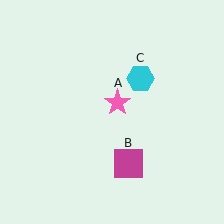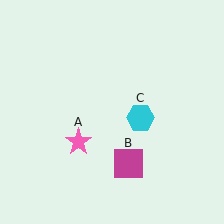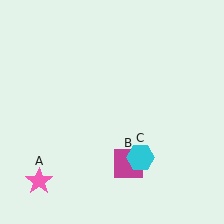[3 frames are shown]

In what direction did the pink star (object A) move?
The pink star (object A) moved down and to the left.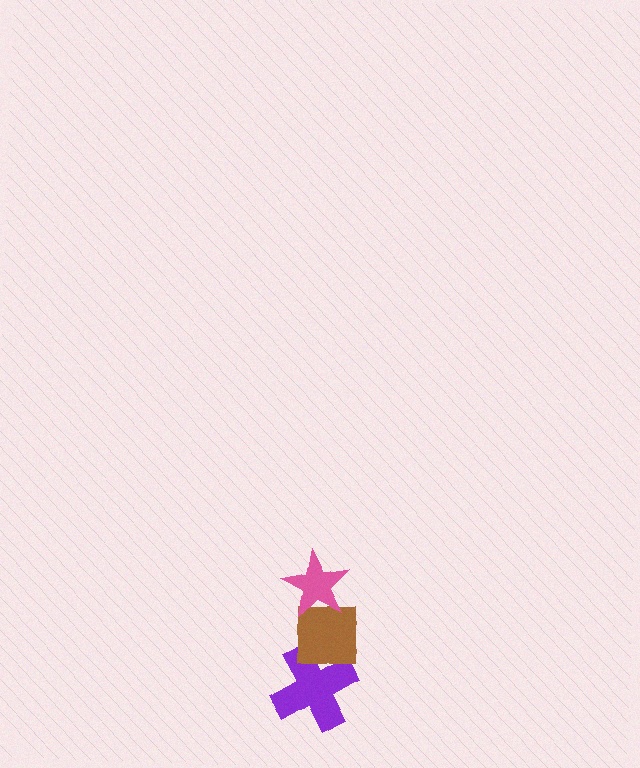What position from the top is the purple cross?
The purple cross is 3rd from the top.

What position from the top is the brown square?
The brown square is 2nd from the top.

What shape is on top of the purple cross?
The brown square is on top of the purple cross.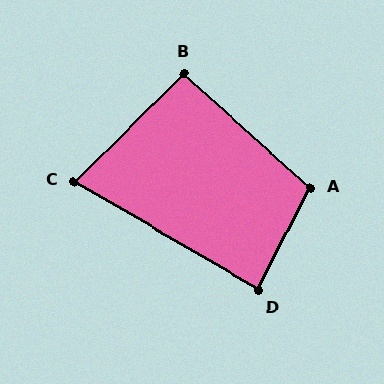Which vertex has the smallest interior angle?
C, at approximately 75 degrees.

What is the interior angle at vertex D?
Approximately 87 degrees (approximately right).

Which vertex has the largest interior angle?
A, at approximately 105 degrees.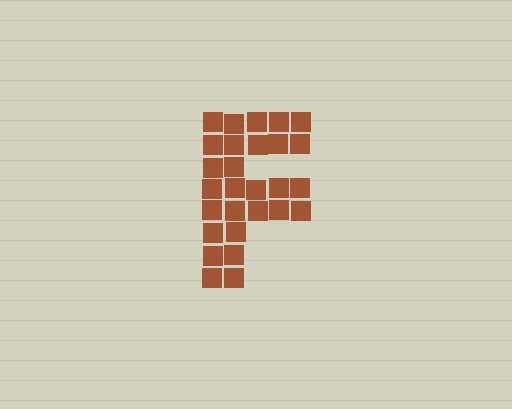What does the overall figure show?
The overall figure shows the letter F.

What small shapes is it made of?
It is made of small squares.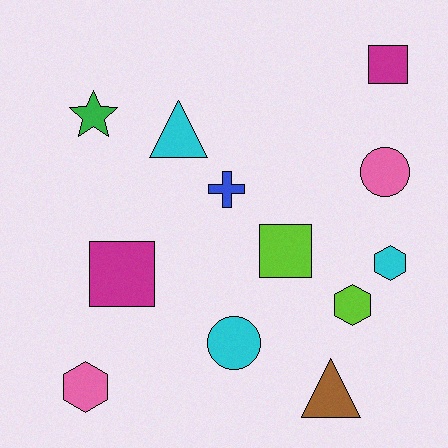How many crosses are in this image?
There is 1 cross.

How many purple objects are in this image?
There are no purple objects.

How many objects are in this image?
There are 12 objects.